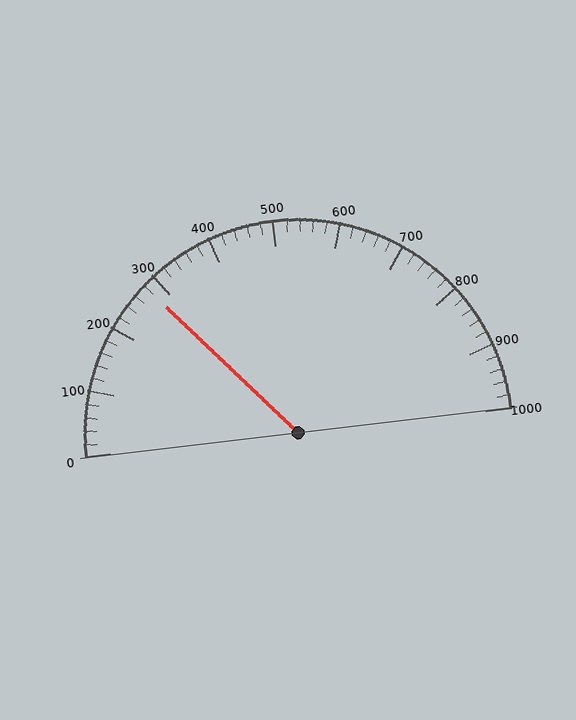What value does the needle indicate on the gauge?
The needle indicates approximately 280.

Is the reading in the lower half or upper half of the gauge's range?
The reading is in the lower half of the range (0 to 1000).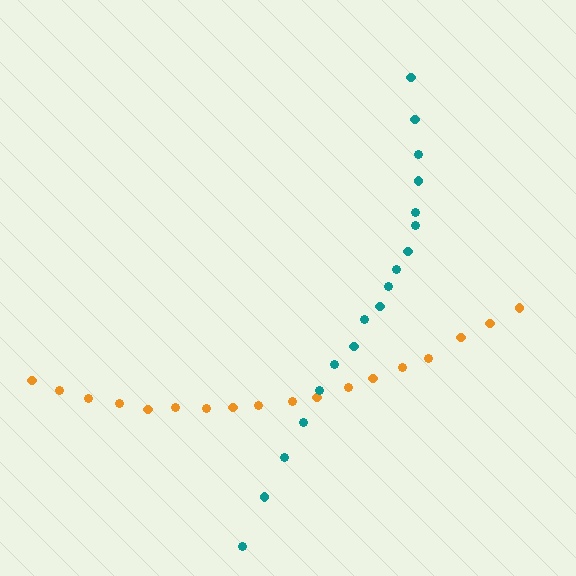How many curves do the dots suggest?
There are 2 distinct paths.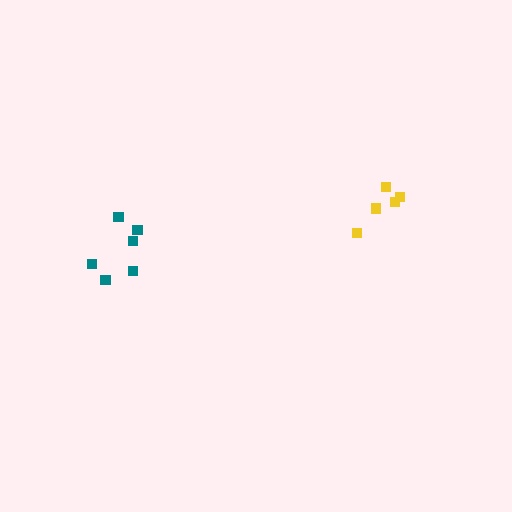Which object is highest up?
The yellow cluster is topmost.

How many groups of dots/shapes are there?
There are 2 groups.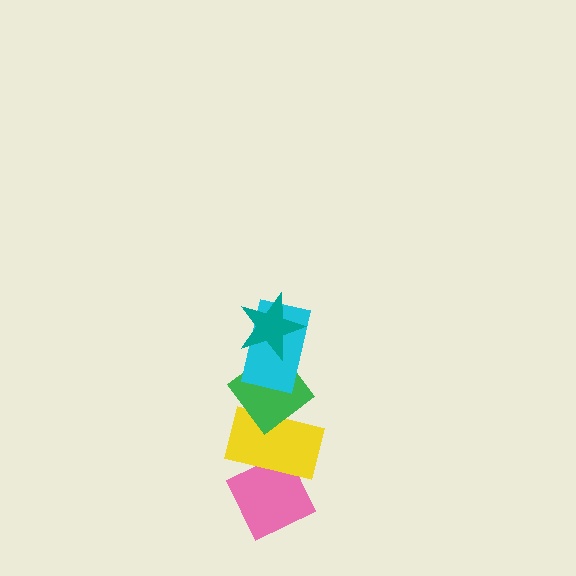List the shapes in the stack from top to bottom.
From top to bottom: the teal star, the cyan rectangle, the green diamond, the yellow rectangle, the pink diamond.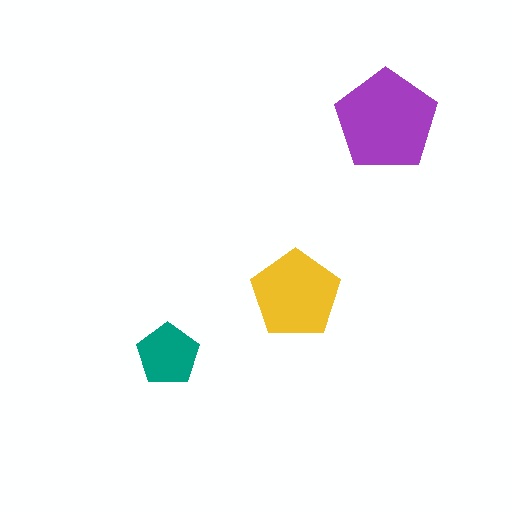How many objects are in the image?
There are 3 objects in the image.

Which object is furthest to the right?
The purple pentagon is rightmost.